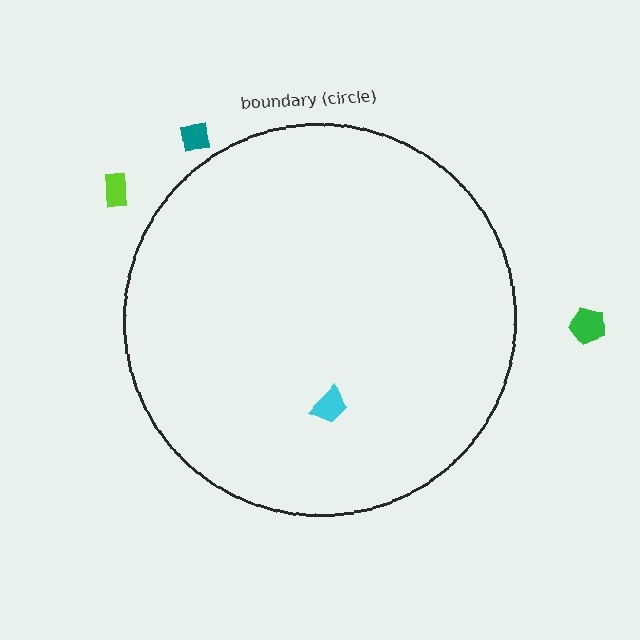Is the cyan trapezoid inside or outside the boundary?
Inside.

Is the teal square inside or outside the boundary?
Outside.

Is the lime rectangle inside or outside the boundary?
Outside.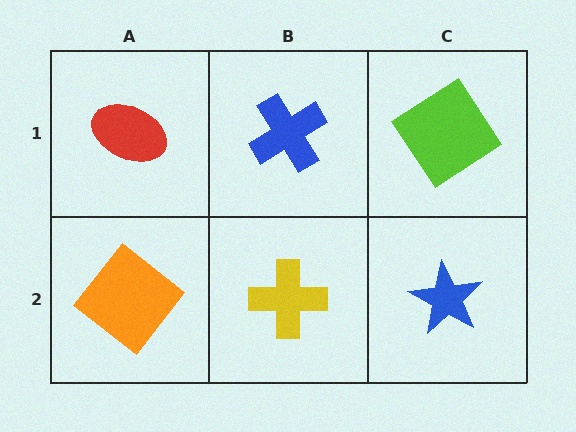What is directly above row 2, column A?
A red ellipse.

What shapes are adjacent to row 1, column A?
An orange diamond (row 2, column A), a blue cross (row 1, column B).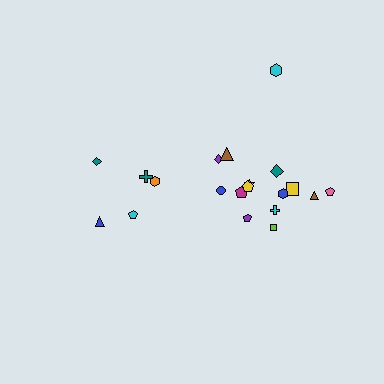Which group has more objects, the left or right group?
The right group.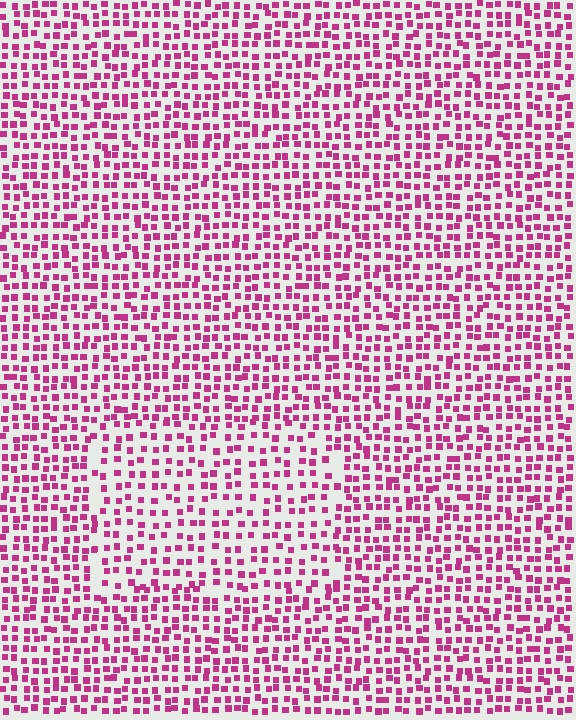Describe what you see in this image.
The image contains small magenta elements arranged at two different densities. A rectangle-shaped region is visible where the elements are less densely packed than the surrounding area.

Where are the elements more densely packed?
The elements are more densely packed outside the rectangle boundary.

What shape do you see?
I see a rectangle.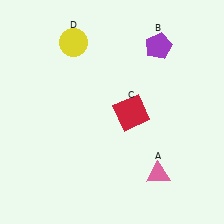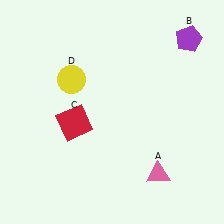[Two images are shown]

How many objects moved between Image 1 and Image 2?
3 objects moved between the two images.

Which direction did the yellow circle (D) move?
The yellow circle (D) moved down.